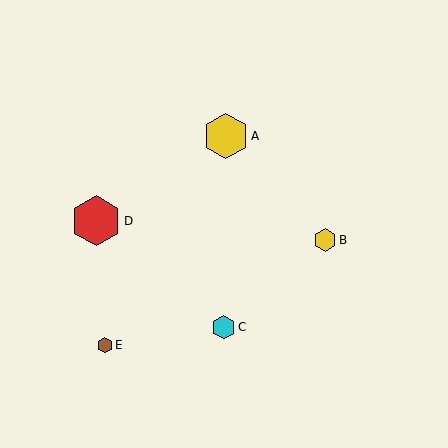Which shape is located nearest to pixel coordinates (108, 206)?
The red hexagon (labeled D) at (96, 221) is nearest to that location.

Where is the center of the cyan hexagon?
The center of the cyan hexagon is at (224, 327).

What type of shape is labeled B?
Shape B is a yellow hexagon.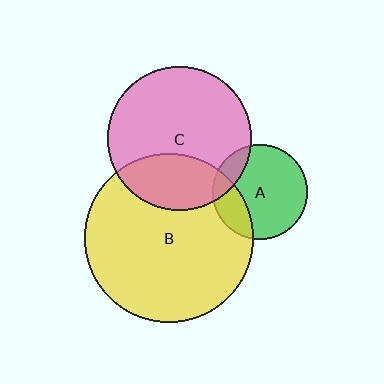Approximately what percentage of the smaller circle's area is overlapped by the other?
Approximately 25%.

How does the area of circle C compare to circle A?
Approximately 2.3 times.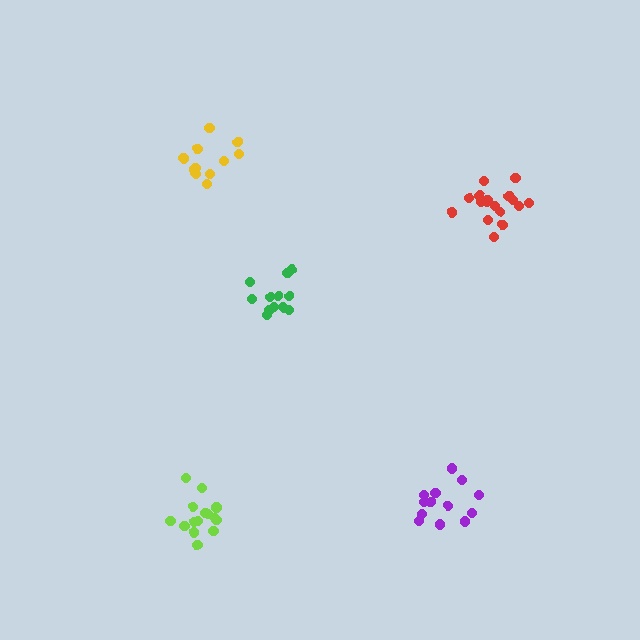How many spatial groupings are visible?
There are 5 spatial groupings.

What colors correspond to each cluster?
The clusters are colored: red, yellow, green, purple, lime.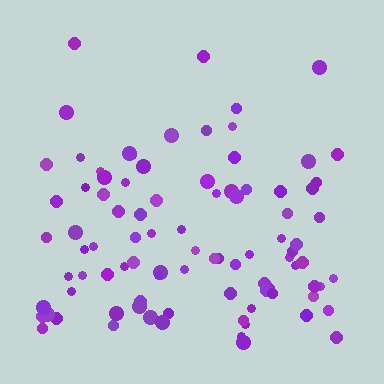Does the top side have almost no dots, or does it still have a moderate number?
Still a moderate number, just noticeably fewer than the bottom.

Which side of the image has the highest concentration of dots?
The bottom.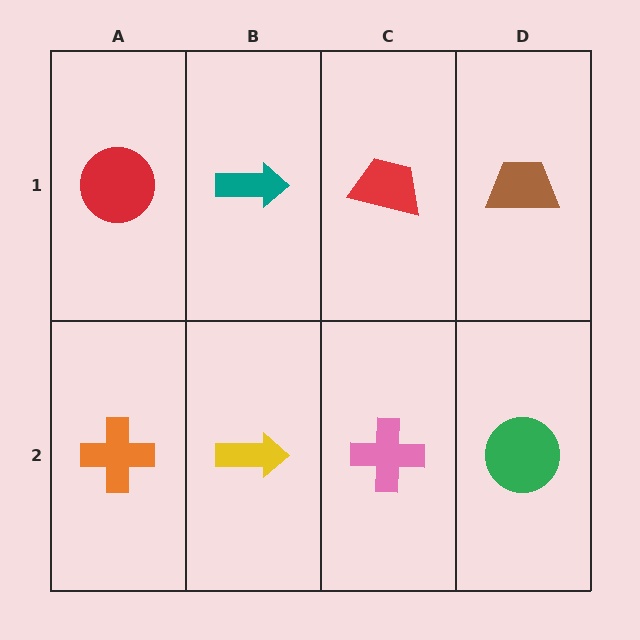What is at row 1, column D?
A brown trapezoid.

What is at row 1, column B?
A teal arrow.